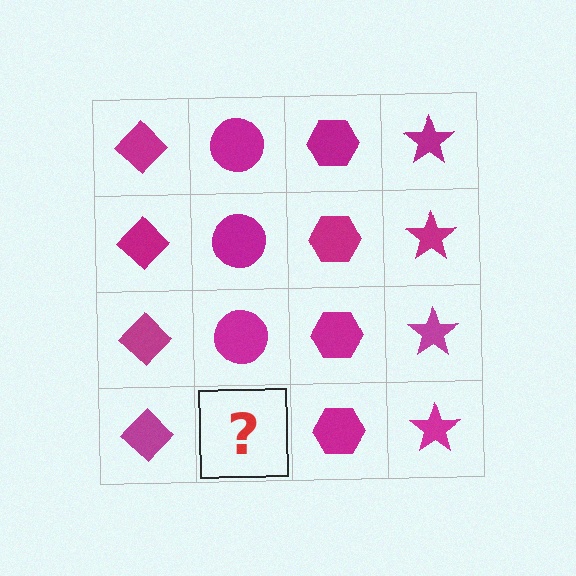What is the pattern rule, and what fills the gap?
The rule is that each column has a consistent shape. The gap should be filled with a magenta circle.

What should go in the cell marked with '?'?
The missing cell should contain a magenta circle.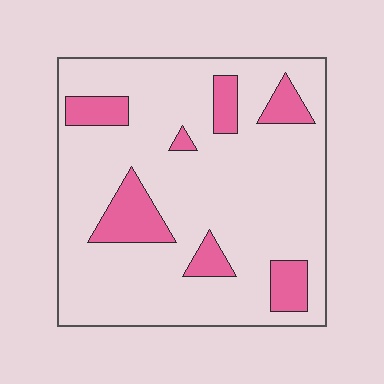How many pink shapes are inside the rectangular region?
7.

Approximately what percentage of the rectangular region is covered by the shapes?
Approximately 15%.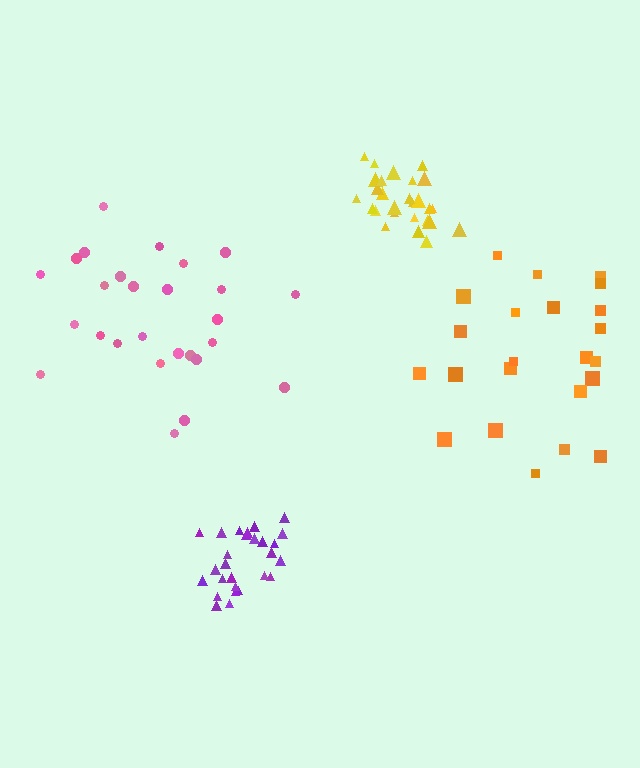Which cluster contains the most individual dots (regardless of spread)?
Purple (27).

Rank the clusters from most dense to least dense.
yellow, purple, orange, pink.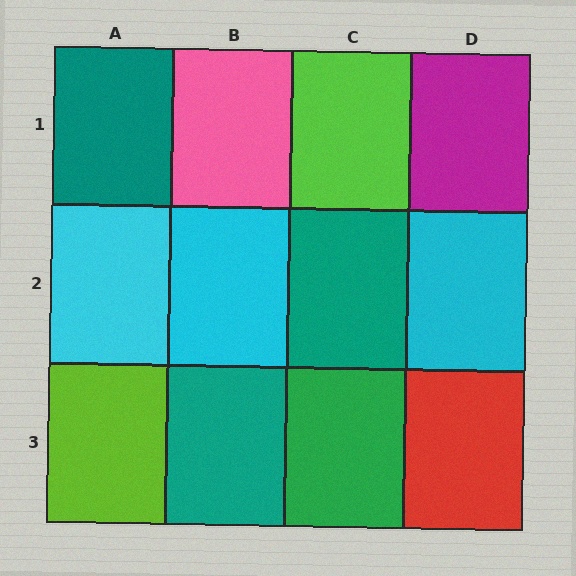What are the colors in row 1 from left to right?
Teal, pink, lime, magenta.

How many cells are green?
1 cell is green.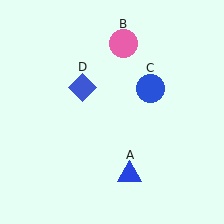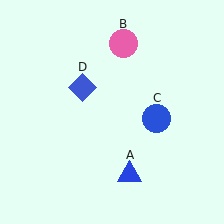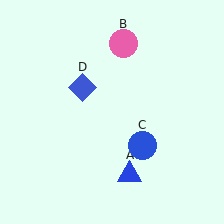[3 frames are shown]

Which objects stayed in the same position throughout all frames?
Blue triangle (object A) and pink circle (object B) and blue diamond (object D) remained stationary.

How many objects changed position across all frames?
1 object changed position: blue circle (object C).